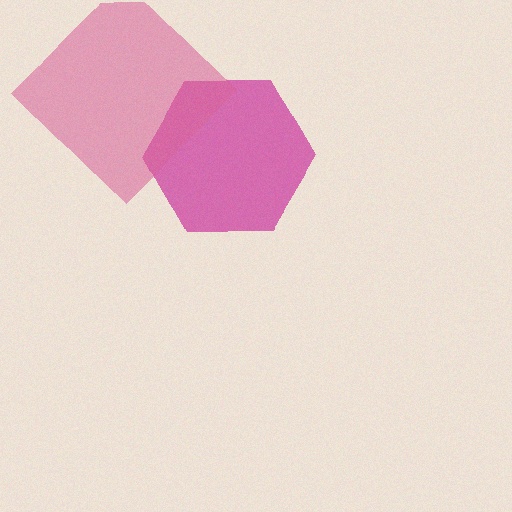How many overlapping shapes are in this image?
There are 2 overlapping shapes in the image.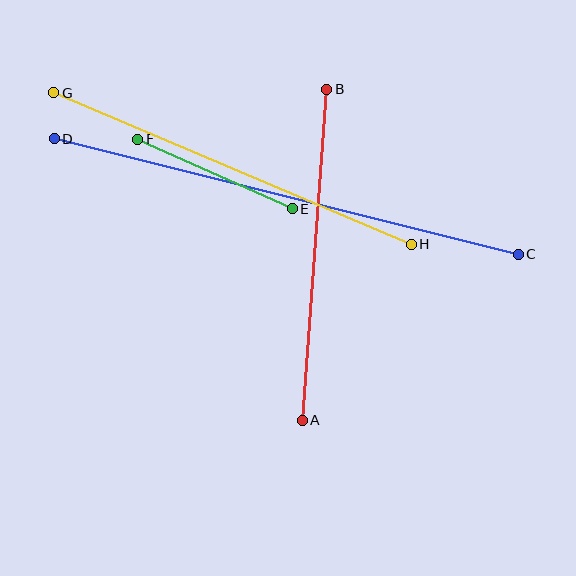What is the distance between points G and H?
The distance is approximately 388 pixels.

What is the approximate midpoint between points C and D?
The midpoint is at approximately (286, 197) pixels.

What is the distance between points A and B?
The distance is approximately 332 pixels.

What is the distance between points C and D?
The distance is approximately 478 pixels.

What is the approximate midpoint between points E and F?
The midpoint is at approximately (215, 174) pixels.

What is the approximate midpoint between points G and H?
The midpoint is at approximately (233, 168) pixels.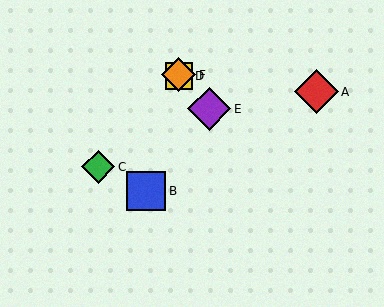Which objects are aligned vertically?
Objects D, F are aligned vertically.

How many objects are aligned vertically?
2 objects (D, F) are aligned vertically.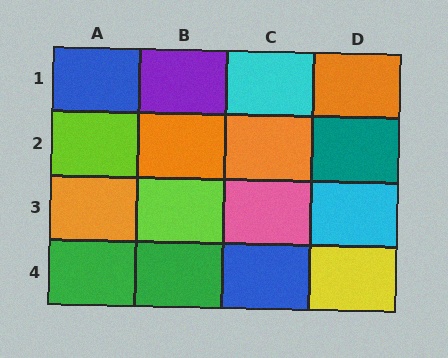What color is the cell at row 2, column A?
Lime.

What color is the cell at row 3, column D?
Cyan.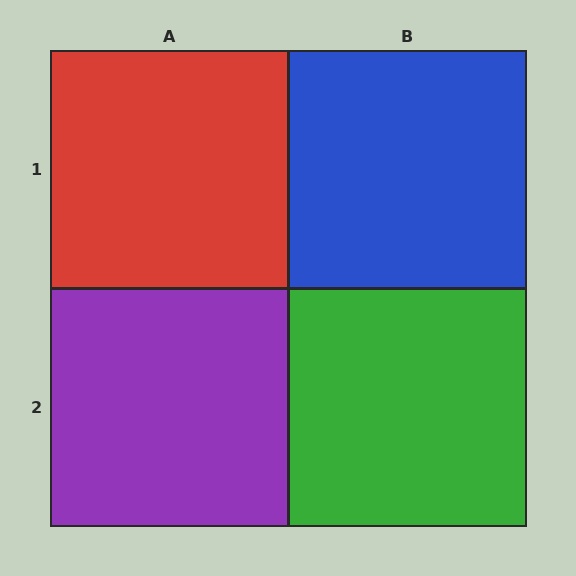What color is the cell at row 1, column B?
Blue.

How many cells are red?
1 cell is red.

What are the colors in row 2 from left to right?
Purple, green.